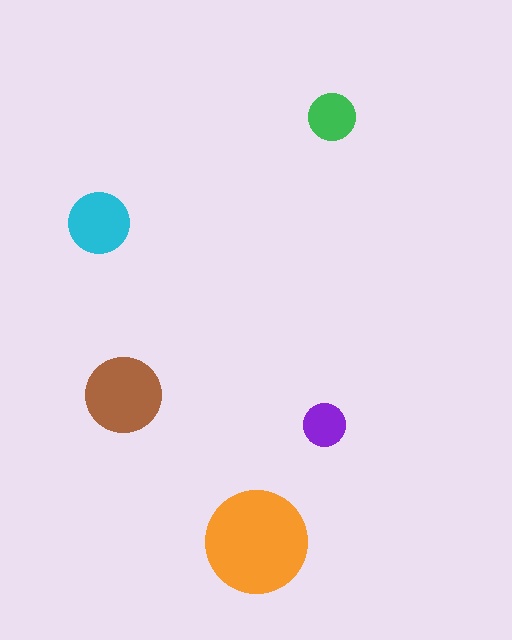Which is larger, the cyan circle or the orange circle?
The orange one.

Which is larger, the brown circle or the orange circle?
The orange one.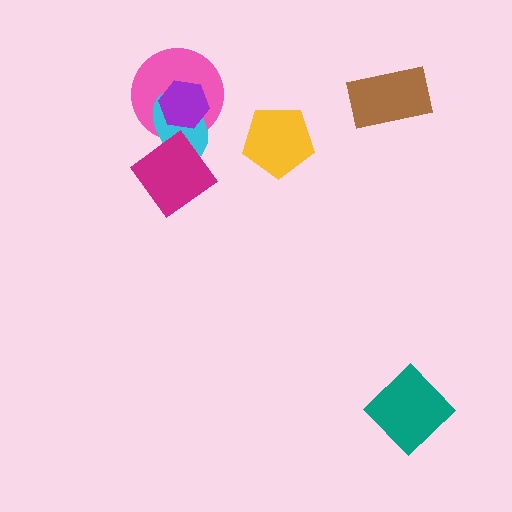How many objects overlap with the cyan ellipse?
3 objects overlap with the cyan ellipse.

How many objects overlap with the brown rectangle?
0 objects overlap with the brown rectangle.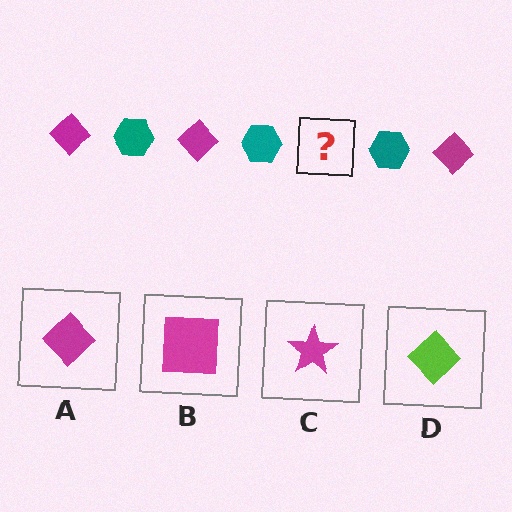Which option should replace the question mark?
Option A.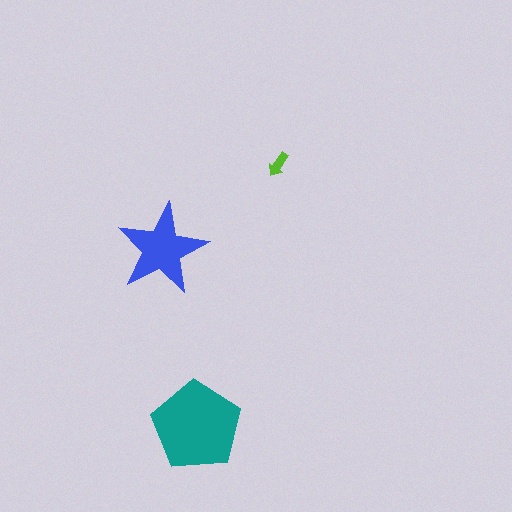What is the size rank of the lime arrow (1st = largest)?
3rd.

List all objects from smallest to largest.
The lime arrow, the blue star, the teal pentagon.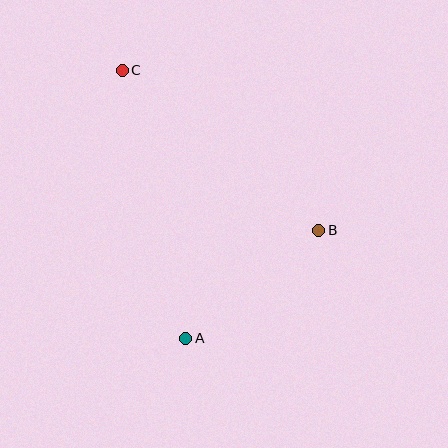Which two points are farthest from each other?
Points A and C are farthest from each other.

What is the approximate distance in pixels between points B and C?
The distance between B and C is approximately 254 pixels.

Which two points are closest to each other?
Points A and B are closest to each other.